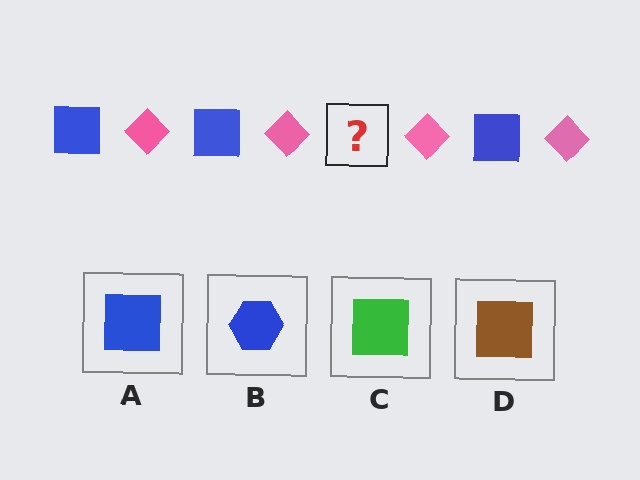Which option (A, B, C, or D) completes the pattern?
A.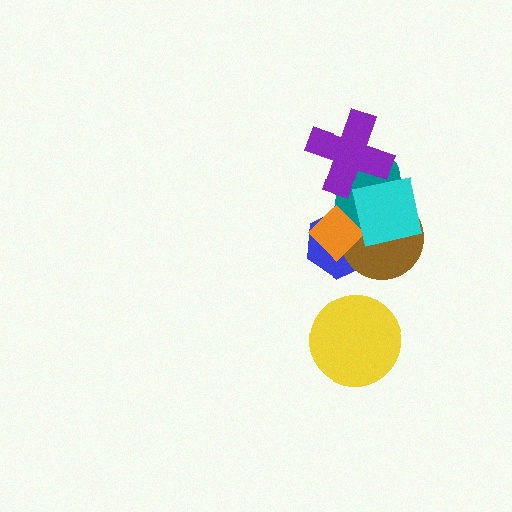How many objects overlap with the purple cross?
1 object overlaps with the purple cross.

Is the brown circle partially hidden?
Yes, it is partially covered by another shape.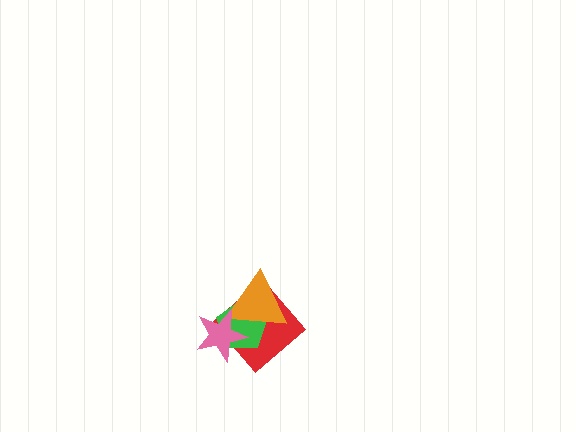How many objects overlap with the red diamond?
3 objects overlap with the red diamond.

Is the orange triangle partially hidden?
Yes, it is partially covered by another shape.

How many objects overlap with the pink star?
3 objects overlap with the pink star.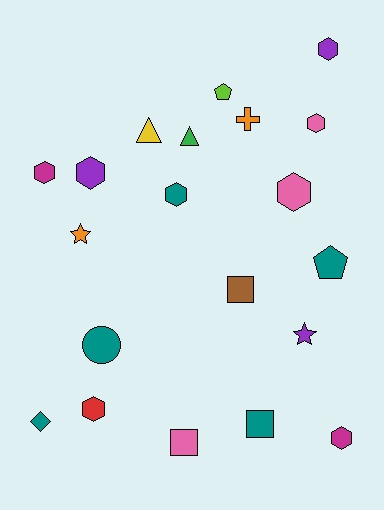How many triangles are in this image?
There are 2 triangles.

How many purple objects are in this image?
There are 3 purple objects.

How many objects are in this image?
There are 20 objects.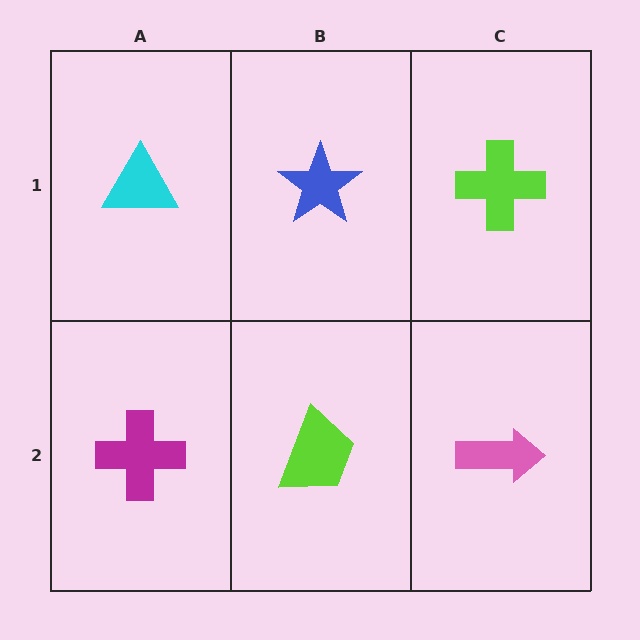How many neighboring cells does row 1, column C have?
2.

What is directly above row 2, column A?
A cyan triangle.